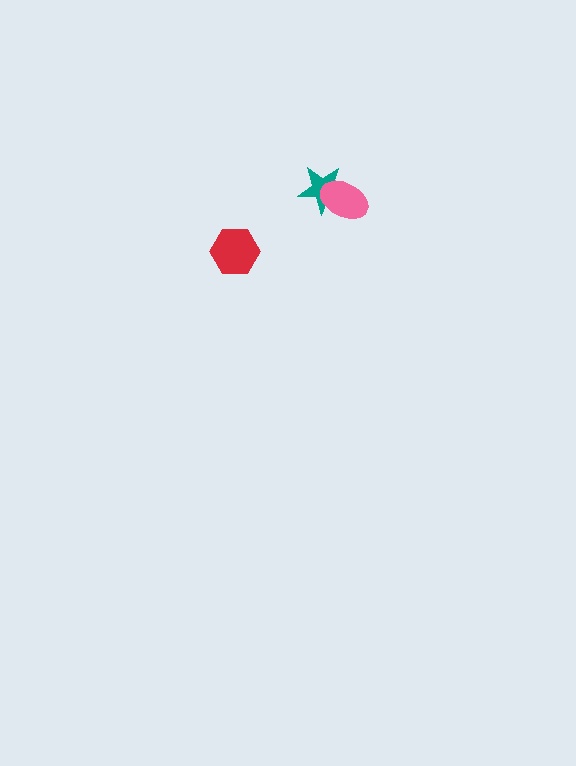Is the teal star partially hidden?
Yes, it is partially covered by another shape.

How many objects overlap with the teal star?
1 object overlaps with the teal star.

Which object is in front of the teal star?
The pink ellipse is in front of the teal star.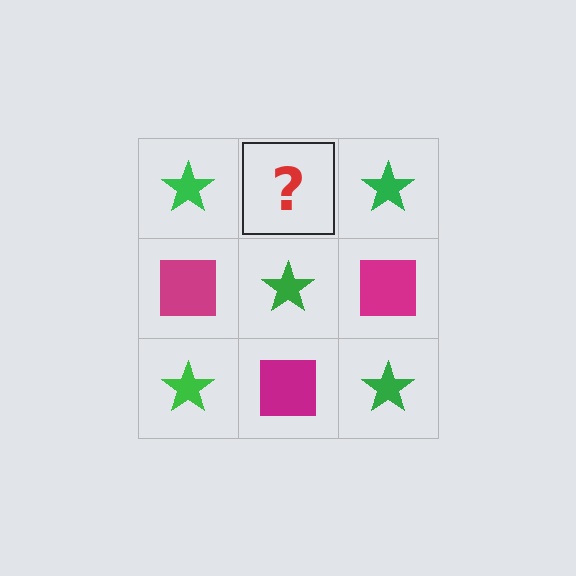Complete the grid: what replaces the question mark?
The question mark should be replaced with a magenta square.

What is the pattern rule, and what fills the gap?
The rule is that it alternates green star and magenta square in a checkerboard pattern. The gap should be filled with a magenta square.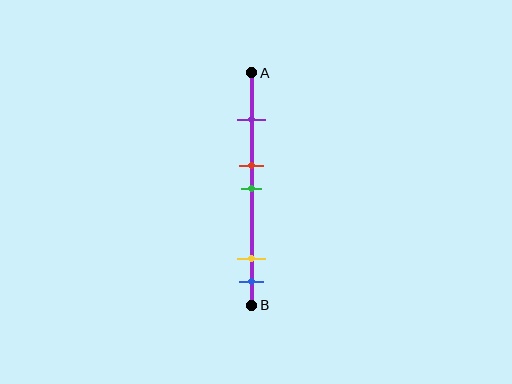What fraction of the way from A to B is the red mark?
The red mark is approximately 40% (0.4) of the way from A to B.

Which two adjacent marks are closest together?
The red and green marks are the closest adjacent pair.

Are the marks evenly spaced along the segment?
No, the marks are not evenly spaced.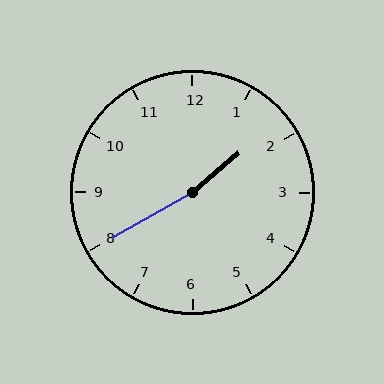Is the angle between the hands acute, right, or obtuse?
It is obtuse.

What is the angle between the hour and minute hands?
Approximately 170 degrees.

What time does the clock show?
1:40.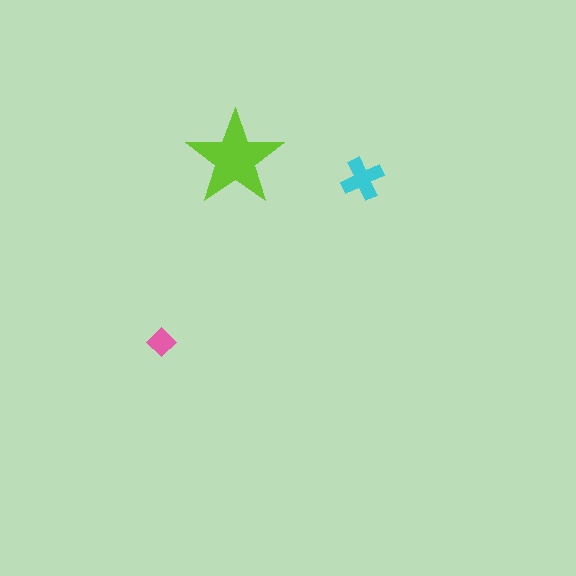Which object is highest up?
The lime star is topmost.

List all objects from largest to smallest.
The lime star, the cyan cross, the pink diamond.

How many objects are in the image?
There are 3 objects in the image.